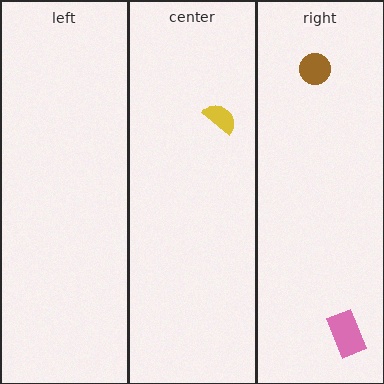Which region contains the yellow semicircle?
The center region.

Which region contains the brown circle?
The right region.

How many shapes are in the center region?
1.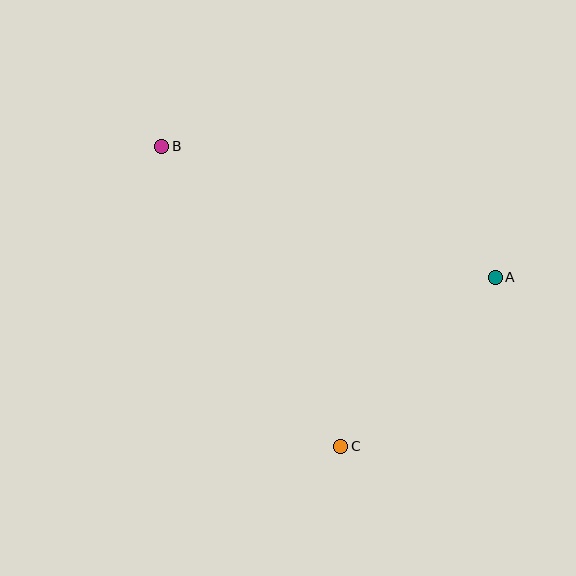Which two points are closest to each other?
Points A and C are closest to each other.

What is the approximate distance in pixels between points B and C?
The distance between B and C is approximately 349 pixels.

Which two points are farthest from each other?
Points A and B are farthest from each other.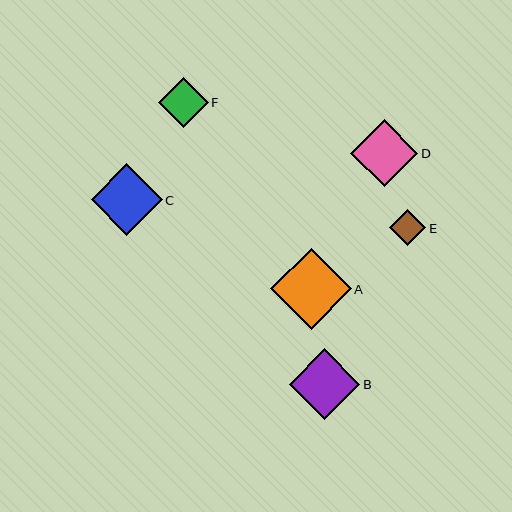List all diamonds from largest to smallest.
From largest to smallest: A, C, B, D, F, E.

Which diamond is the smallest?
Diamond E is the smallest with a size of approximately 37 pixels.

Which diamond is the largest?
Diamond A is the largest with a size of approximately 81 pixels.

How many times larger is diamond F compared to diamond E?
Diamond F is approximately 1.4 times the size of diamond E.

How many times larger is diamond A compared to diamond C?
Diamond A is approximately 1.1 times the size of diamond C.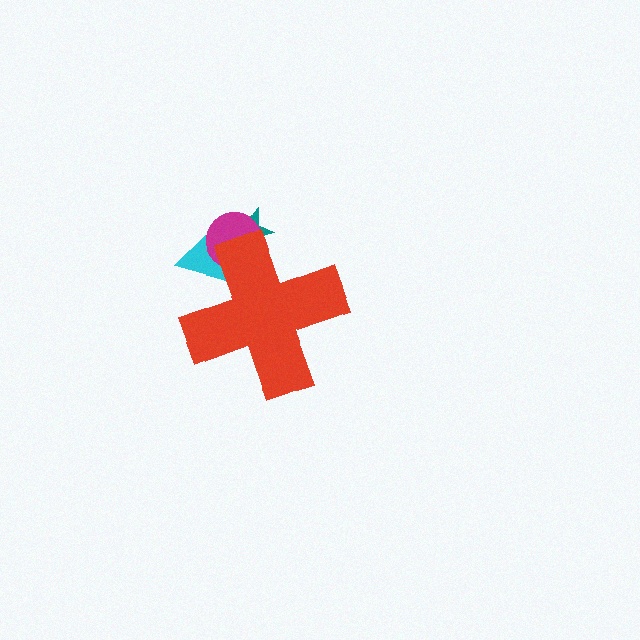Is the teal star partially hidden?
Yes, the teal star is partially hidden behind the red cross.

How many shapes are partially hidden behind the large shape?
3 shapes are partially hidden.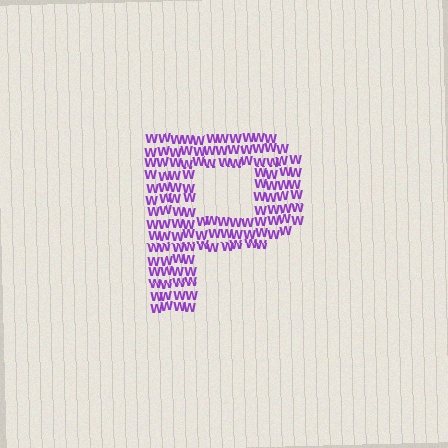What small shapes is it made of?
It is made of small letter W's.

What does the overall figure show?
The overall figure shows the letter P.